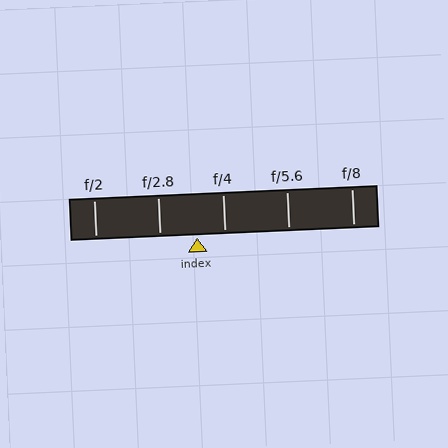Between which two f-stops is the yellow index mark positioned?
The index mark is between f/2.8 and f/4.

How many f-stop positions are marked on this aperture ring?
There are 5 f-stop positions marked.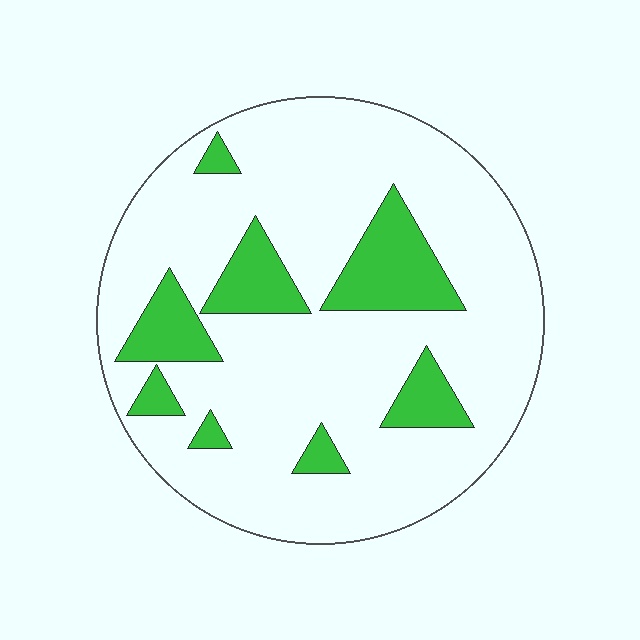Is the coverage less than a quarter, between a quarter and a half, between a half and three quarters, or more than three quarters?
Less than a quarter.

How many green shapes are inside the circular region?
8.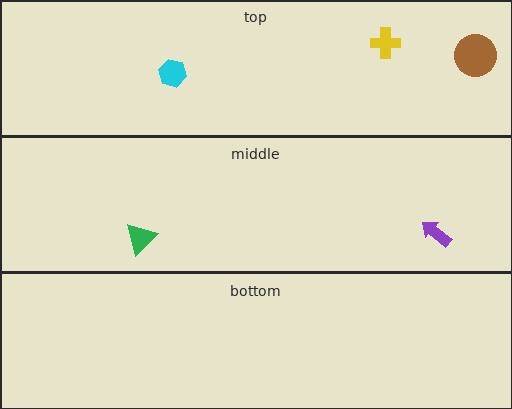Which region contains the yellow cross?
The top region.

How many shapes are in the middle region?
2.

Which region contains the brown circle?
The top region.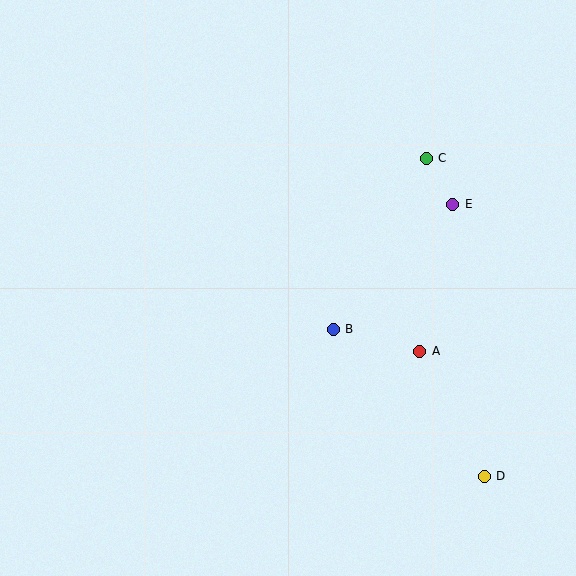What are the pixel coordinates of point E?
Point E is at (453, 204).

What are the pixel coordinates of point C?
Point C is at (426, 158).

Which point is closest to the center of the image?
Point B at (333, 329) is closest to the center.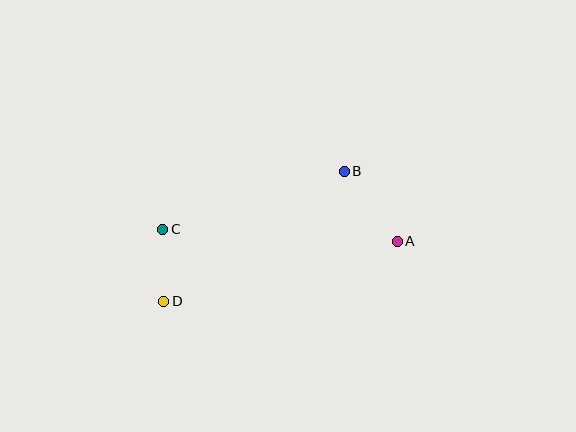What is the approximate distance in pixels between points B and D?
The distance between B and D is approximately 223 pixels.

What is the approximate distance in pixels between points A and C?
The distance between A and C is approximately 235 pixels.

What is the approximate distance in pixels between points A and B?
The distance between A and B is approximately 88 pixels.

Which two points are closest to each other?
Points C and D are closest to each other.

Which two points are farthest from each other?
Points A and D are farthest from each other.